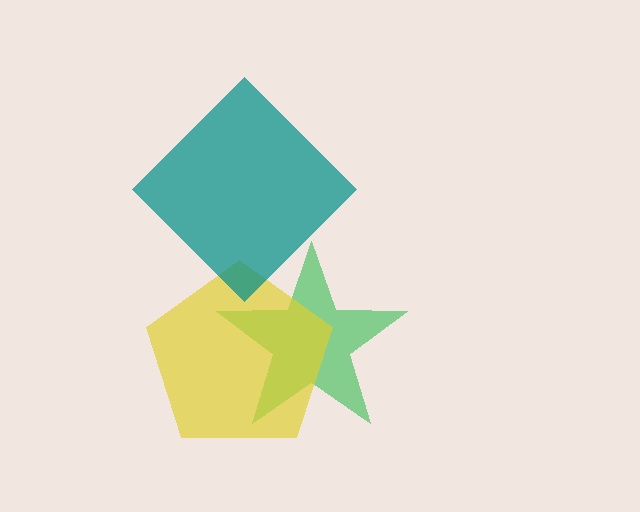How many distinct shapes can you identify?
There are 3 distinct shapes: a green star, a yellow pentagon, a teal diamond.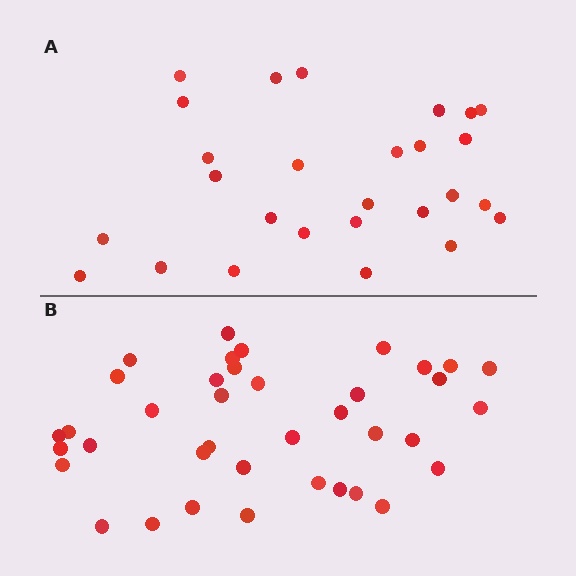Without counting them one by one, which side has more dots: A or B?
Region B (the bottom region) has more dots.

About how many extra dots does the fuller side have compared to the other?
Region B has roughly 12 or so more dots than region A.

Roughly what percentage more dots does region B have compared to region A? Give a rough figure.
About 40% more.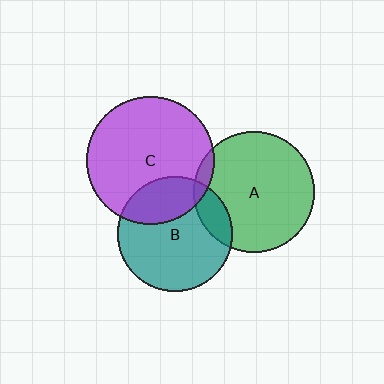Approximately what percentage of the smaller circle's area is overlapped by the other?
Approximately 25%.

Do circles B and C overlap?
Yes.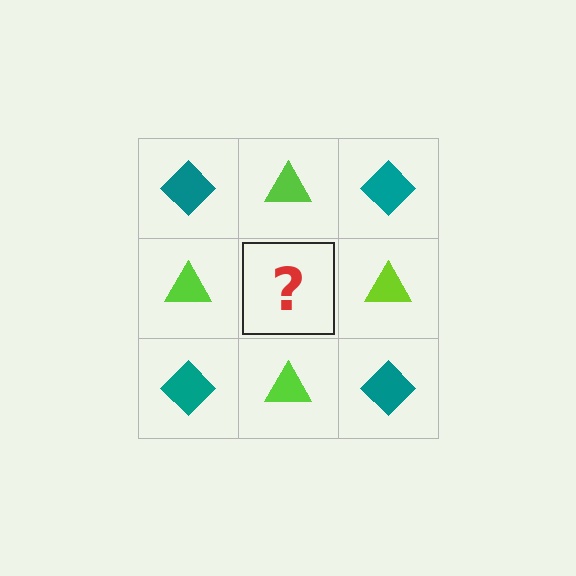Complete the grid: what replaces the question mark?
The question mark should be replaced with a teal diamond.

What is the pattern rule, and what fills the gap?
The rule is that it alternates teal diamond and lime triangle in a checkerboard pattern. The gap should be filled with a teal diamond.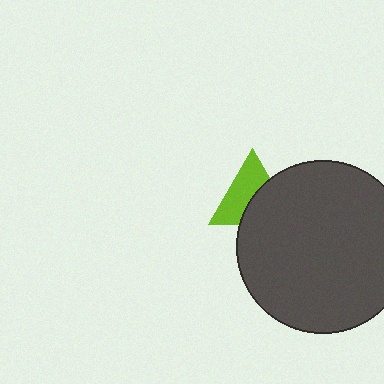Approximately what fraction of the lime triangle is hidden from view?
Roughly 45% of the lime triangle is hidden behind the dark gray circle.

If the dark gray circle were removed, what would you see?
You would see the complete lime triangle.